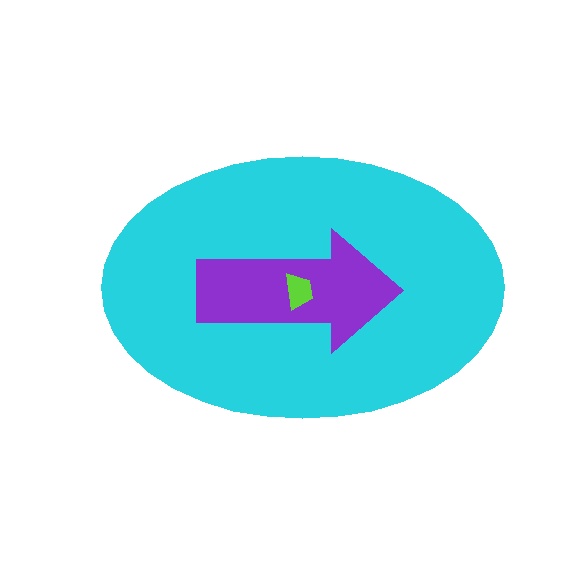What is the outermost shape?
The cyan ellipse.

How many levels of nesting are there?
3.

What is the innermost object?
The lime trapezoid.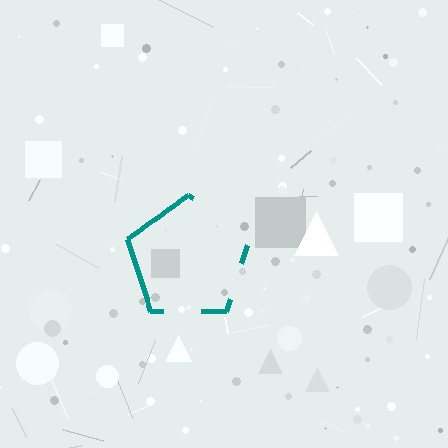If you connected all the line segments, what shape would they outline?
They would outline a pentagon.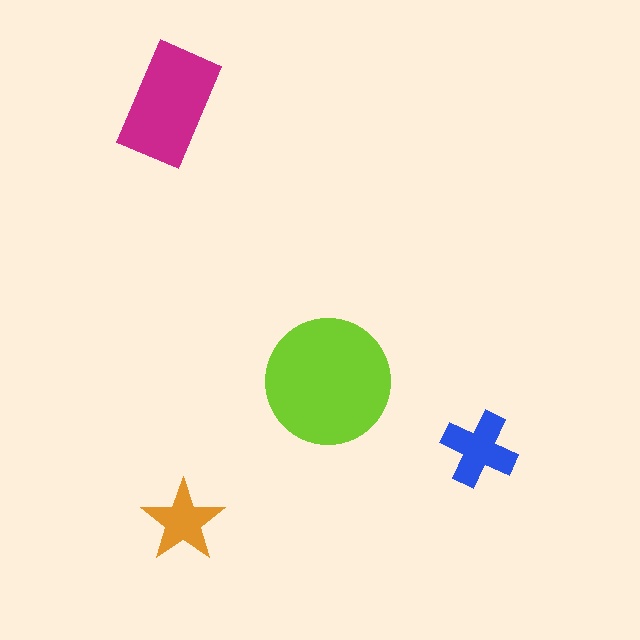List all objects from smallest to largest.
The orange star, the blue cross, the magenta rectangle, the lime circle.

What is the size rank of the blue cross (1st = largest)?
3rd.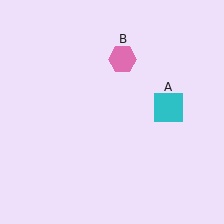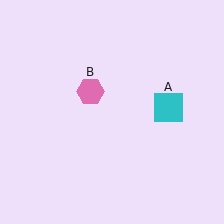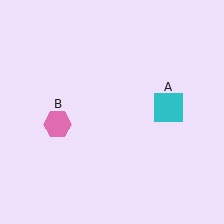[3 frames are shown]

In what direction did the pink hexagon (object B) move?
The pink hexagon (object B) moved down and to the left.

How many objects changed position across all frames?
1 object changed position: pink hexagon (object B).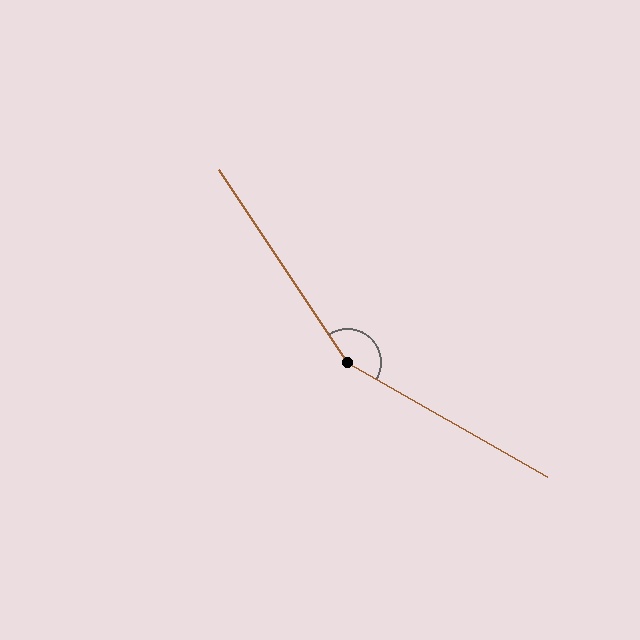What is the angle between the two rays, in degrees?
Approximately 153 degrees.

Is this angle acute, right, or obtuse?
It is obtuse.